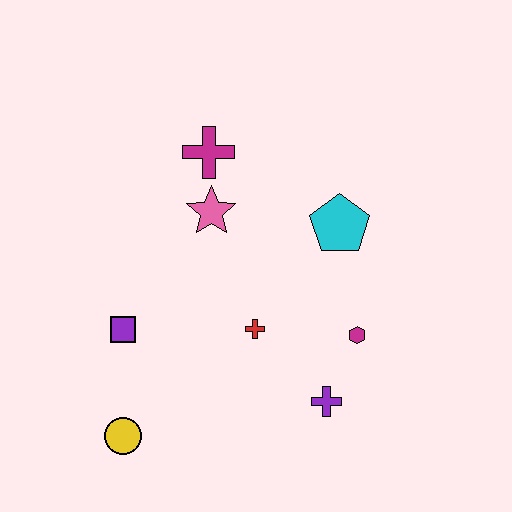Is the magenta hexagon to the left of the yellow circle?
No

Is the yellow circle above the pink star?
No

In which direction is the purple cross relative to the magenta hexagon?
The purple cross is below the magenta hexagon.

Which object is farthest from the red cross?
The magenta cross is farthest from the red cross.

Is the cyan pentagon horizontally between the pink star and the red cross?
No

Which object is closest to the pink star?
The magenta cross is closest to the pink star.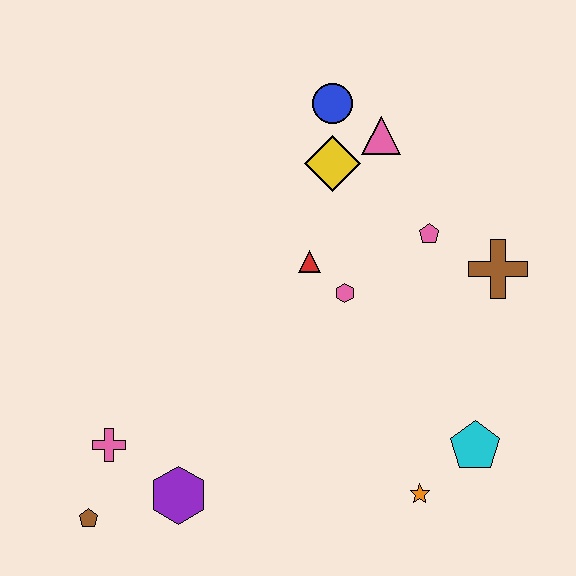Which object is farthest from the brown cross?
The brown pentagon is farthest from the brown cross.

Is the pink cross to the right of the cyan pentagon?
No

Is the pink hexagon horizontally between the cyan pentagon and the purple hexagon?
Yes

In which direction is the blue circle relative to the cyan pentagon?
The blue circle is above the cyan pentagon.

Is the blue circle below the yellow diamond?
No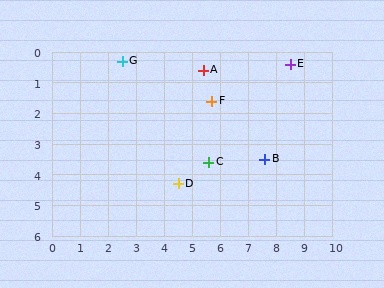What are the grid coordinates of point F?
Point F is at approximately (5.7, 1.6).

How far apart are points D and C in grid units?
Points D and C are about 1.3 grid units apart.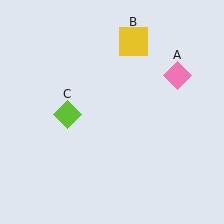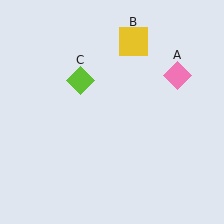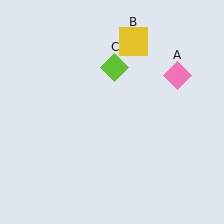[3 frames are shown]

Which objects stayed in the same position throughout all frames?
Pink diamond (object A) and yellow square (object B) remained stationary.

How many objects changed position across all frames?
1 object changed position: lime diamond (object C).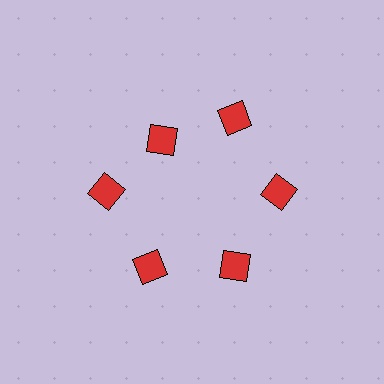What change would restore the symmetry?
The symmetry would be restored by moving it outward, back onto the ring so that all 6 diamonds sit at equal angles and equal distance from the center.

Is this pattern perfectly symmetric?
No. The 6 red diamonds are arranged in a ring, but one element near the 11 o'clock position is pulled inward toward the center, breaking the 6-fold rotational symmetry.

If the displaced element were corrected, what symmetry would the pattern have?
It would have 6-fold rotational symmetry — the pattern would map onto itself every 60 degrees.